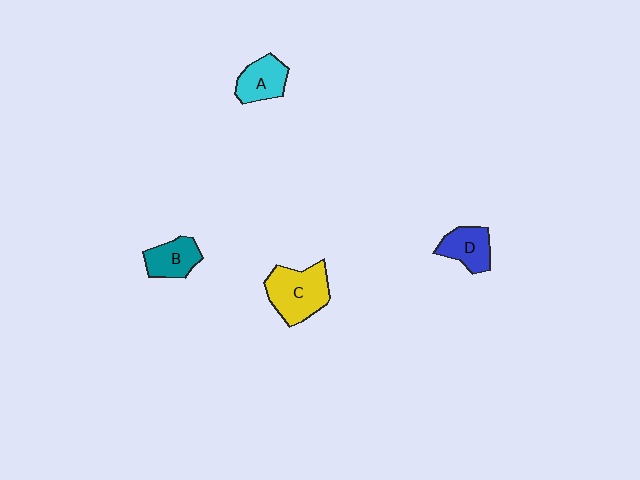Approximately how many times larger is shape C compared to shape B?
Approximately 1.6 times.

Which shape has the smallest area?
Shape B (teal).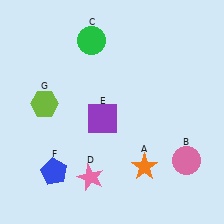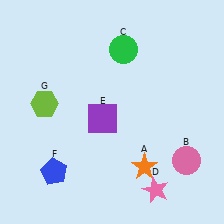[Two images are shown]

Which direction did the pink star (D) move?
The pink star (D) moved right.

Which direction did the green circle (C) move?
The green circle (C) moved right.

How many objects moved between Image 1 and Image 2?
2 objects moved between the two images.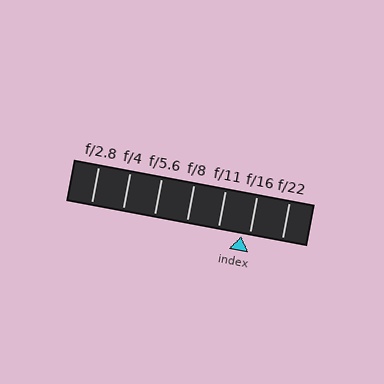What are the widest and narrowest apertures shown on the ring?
The widest aperture shown is f/2.8 and the narrowest is f/22.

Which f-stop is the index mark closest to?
The index mark is closest to f/16.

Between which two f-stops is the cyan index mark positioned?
The index mark is between f/11 and f/16.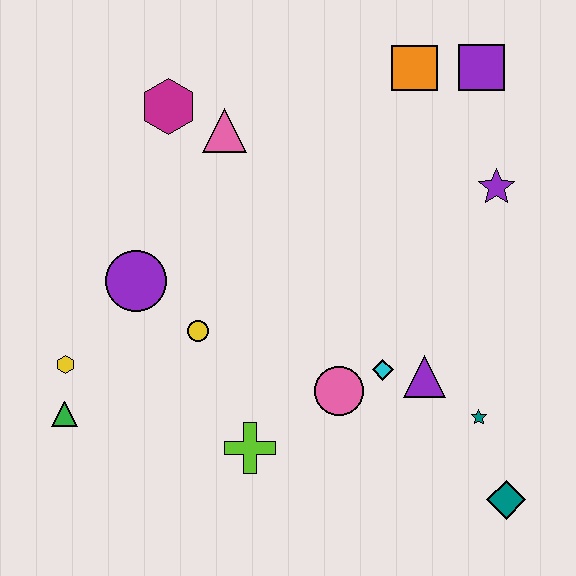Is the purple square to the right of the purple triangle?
Yes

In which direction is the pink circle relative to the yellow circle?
The pink circle is to the right of the yellow circle.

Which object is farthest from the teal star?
The magenta hexagon is farthest from the teal star.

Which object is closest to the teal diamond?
The teal star is closest to the teal diamond.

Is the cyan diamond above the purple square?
No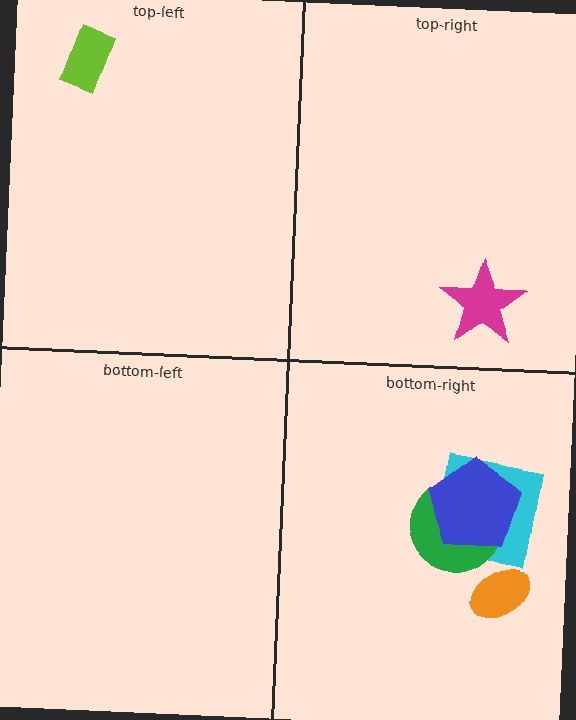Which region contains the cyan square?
The bottom-right region.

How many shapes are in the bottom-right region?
4.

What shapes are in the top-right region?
The magenta star.